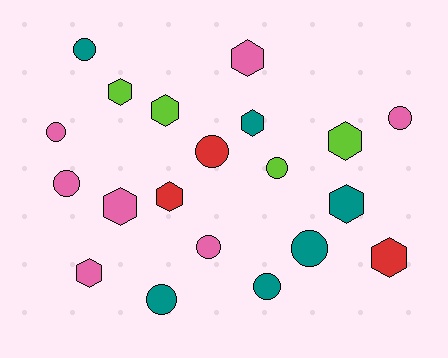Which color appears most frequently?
Pink, with 7 objects.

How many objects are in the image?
There are 20 objects.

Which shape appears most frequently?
Circle, with 10 objects.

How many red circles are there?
There is 1 red circle.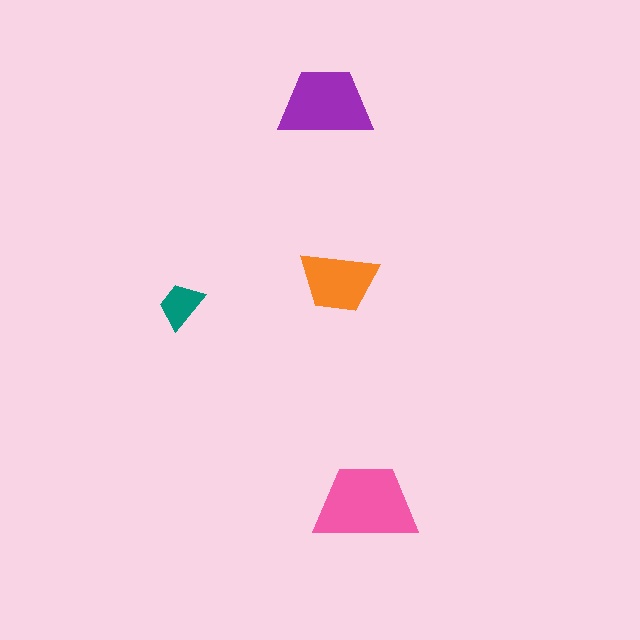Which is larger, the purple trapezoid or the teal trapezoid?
The purple one.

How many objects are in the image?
There are 4 objects in the image.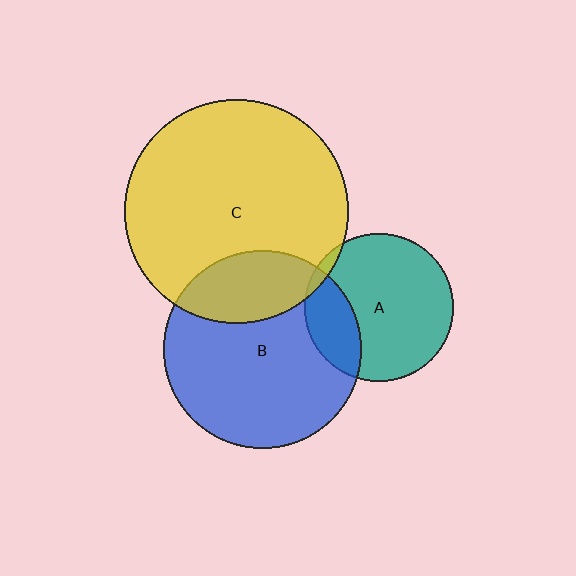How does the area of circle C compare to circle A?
Approximately 2.3 times.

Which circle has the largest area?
Circle C (yellow).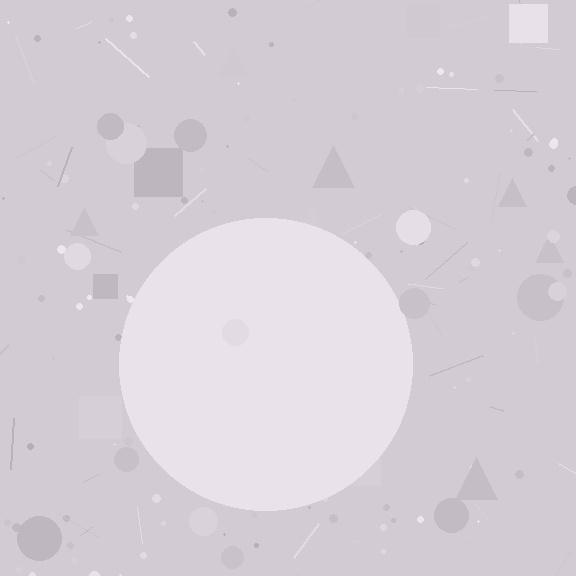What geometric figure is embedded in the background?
A circle is embedded in the background.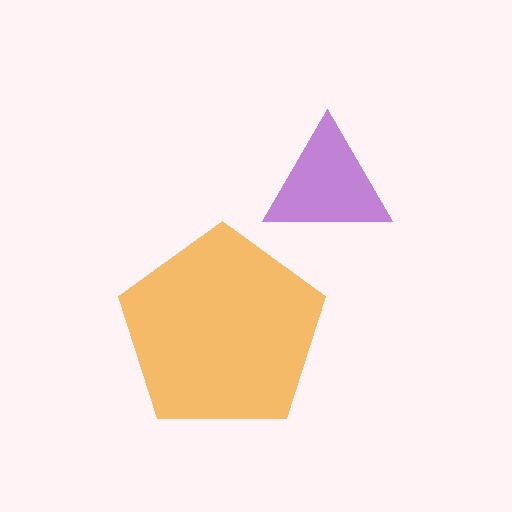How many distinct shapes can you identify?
There are 2 distinct shapes: an orange pentagon, a purple triangle.